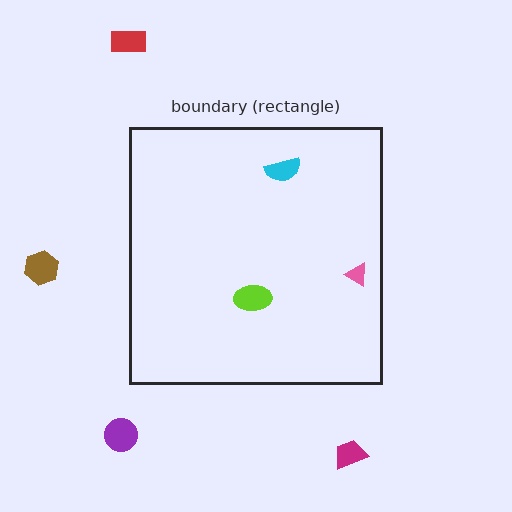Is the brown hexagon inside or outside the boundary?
Outside.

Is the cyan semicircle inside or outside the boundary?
Inside.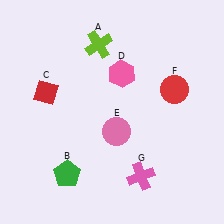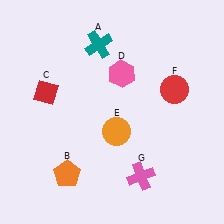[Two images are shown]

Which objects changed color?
A changed from lime to teal. B changed from green to orange. E changed from pink to orange.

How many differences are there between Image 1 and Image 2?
There are 3 differences between the two images.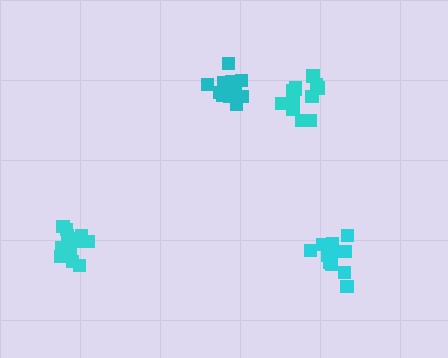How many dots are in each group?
Group 1: 14 dots, Group 2: 12 dots, Group 3: 13 dots, Group 4: 13 dots (52 total).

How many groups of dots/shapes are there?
There are 4 groups.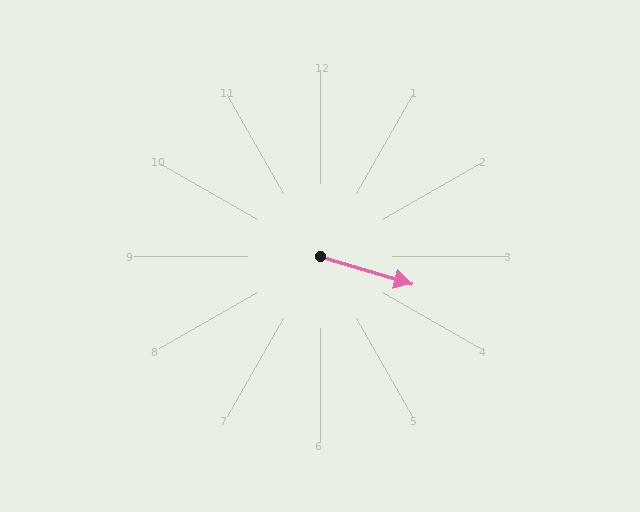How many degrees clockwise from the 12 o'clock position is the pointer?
Approximately 107 degrees.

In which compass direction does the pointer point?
East.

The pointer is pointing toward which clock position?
Roughly 4 o'clock.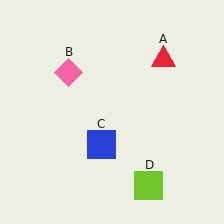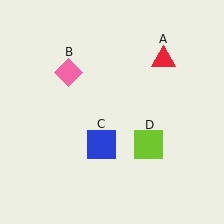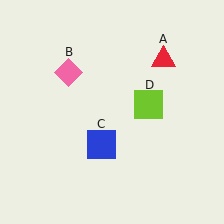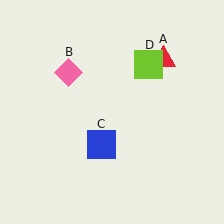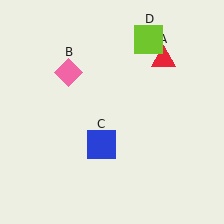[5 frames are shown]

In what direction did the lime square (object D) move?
The lime square (object D) moved up.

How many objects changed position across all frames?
1 object changed position: lime square (object D).